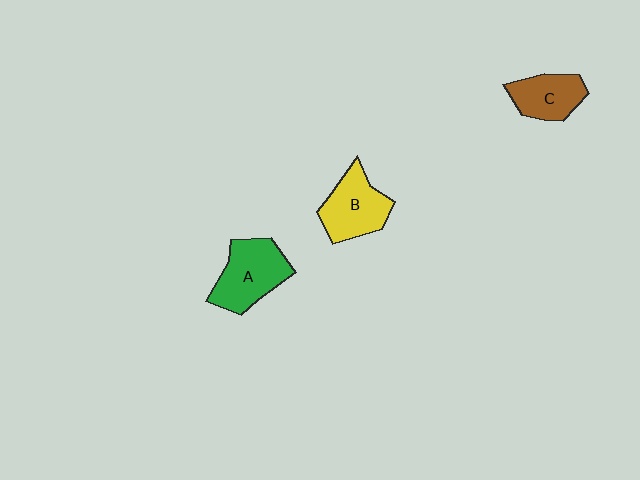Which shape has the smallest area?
Shape C (brown).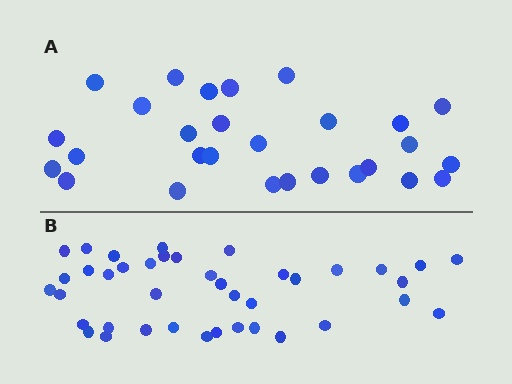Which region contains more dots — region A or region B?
Region B (the bottom region) has more dots.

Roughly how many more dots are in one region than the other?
Region B has roughly 12 or so more dots than region A.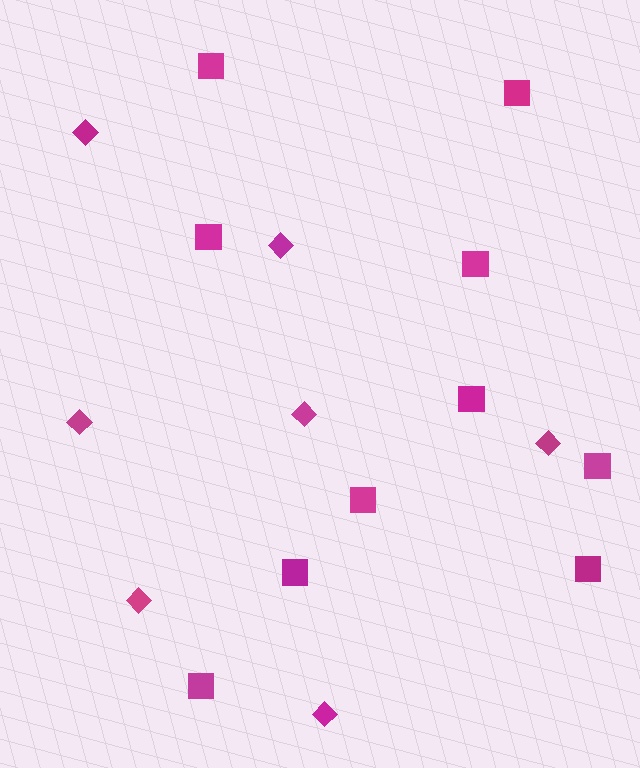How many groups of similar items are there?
There are 2 groups: one group of squares (10) and one group of diamonds (7).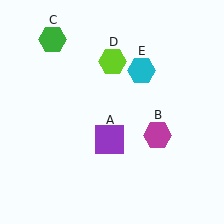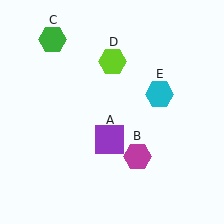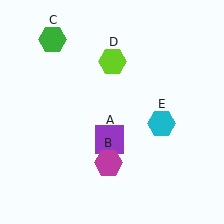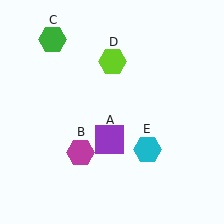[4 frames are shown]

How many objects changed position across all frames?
2 objects changed position: magenta hexagon (object B), cyan hexagon (object E).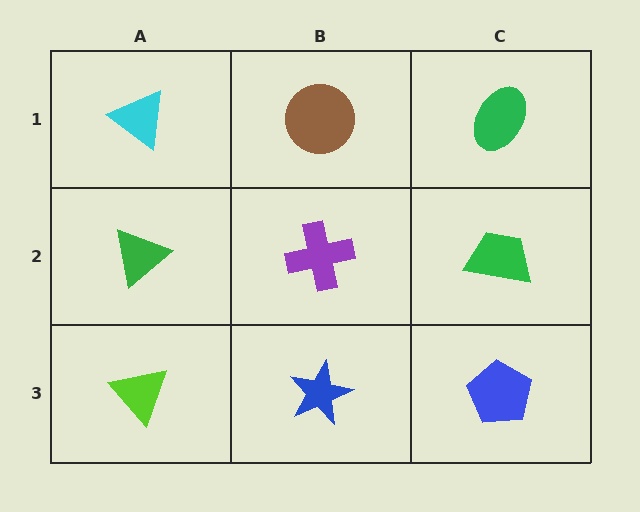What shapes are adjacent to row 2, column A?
A cyan triangle (row 1, column A), a lime triangle (row 3, column A), a purple cross (row 2, column B).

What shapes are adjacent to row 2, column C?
A green ellipse (row 1, column C), a blue pentagon (row 3, column C), a purple cross (row 2, column B).